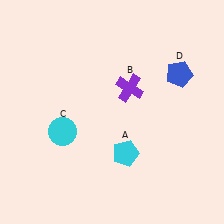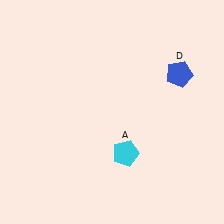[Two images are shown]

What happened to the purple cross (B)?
The purple cross (B) was removed in Image 2. It was in the top-right area of Image 1.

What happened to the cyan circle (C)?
The cyan circle (C) was removed in Image 2. It was in the bottom-left area of Image 1.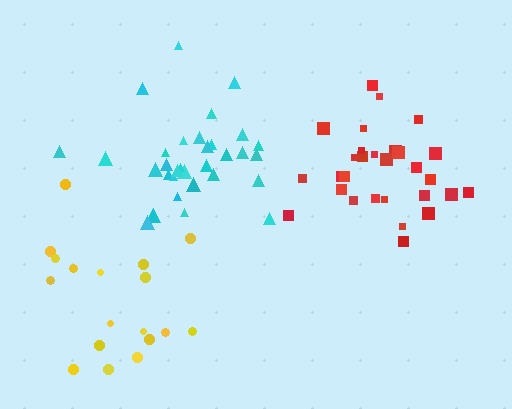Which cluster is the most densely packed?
Red.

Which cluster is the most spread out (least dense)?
Yellow.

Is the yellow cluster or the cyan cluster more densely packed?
Cyan.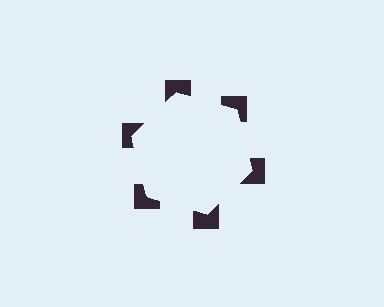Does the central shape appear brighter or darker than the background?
It typically appears slightly brighter than the background, even though no actual brightness change is drawn.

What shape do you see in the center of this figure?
An illusory hexagon — its edges are inferred from the aligned wedge cuts in the notched squares, not physically drawn.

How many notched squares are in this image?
There are 6 — one at each vertex of the illusory hexagon.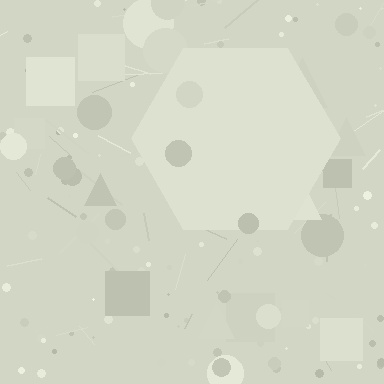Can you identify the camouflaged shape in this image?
The camouflaged shape is a hexagon.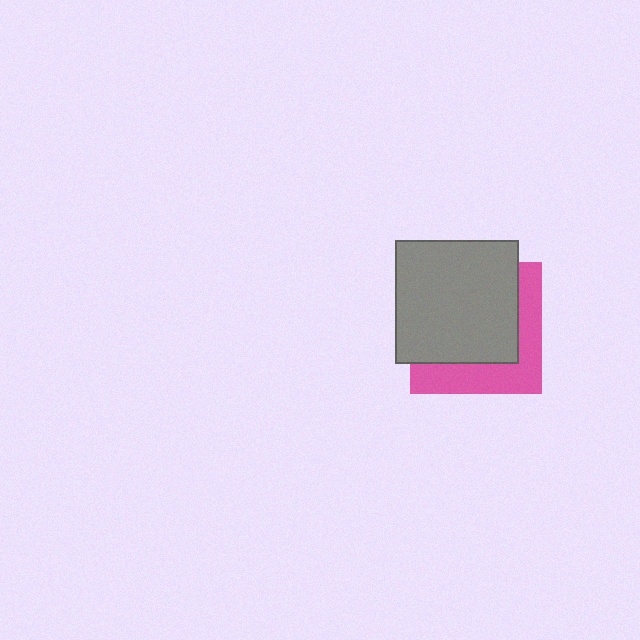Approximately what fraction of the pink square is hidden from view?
Roughly 64% of the pink square is hidden behind the gray square.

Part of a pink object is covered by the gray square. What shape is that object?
It is a square.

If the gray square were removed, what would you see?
You would see the complete pink square.